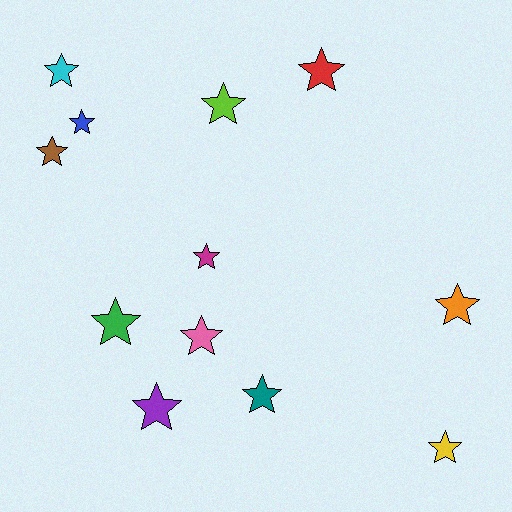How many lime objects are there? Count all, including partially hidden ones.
There is 1 lime object.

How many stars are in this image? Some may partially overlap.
There are 12 stars.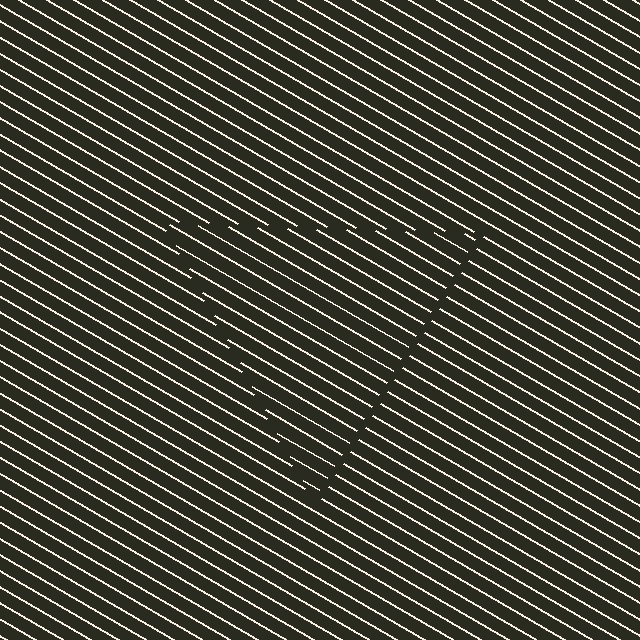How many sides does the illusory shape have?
3 sides — the line-ends trace a triangle.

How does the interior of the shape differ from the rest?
The interior of the shape contains the same grating, shifted by half a period — the contour is defined by the phase discontinuity where line-ends from the inner and outer gratings abut.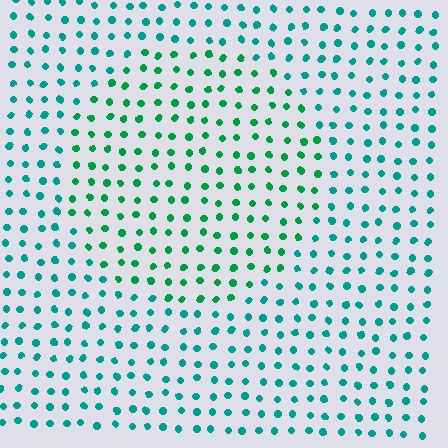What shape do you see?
I see a circle.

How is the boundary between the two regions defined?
The boundary is defined purely by a slight shift in hue (about 31 degrees). Spacing, size, and orientation are identical on both sides.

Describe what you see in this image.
The image is filled with small teal elements in a uniform arrangement. A circle-shaped region is visible where the elements are tinted to a slightly different hue, forming a subtle color boundary.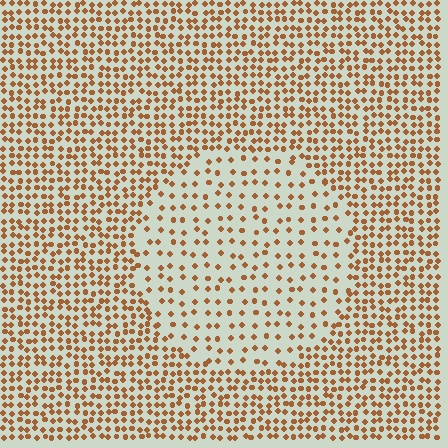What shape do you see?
I see a circle.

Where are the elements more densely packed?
The elements are more densely packed outside the circle boundary.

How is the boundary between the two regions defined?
The boundary is defined by a change in element density (approximately 2.2x ratio). All elements are the same color, size, and shape.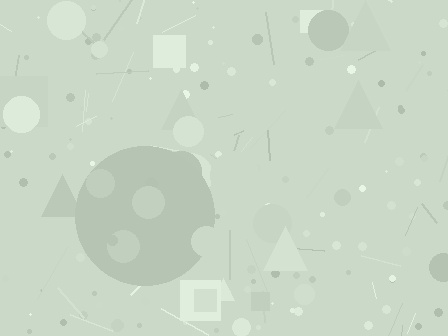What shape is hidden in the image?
A circle is hidden in the image.